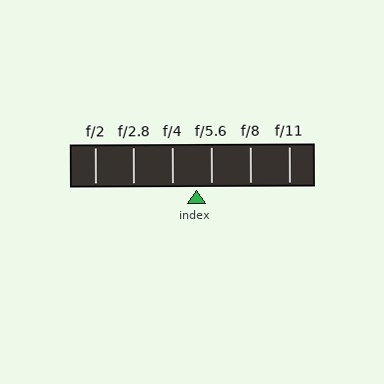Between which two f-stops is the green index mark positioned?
The index mark is between f/4 and f/5.6.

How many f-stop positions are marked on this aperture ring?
There are 6 f-stop positions marked.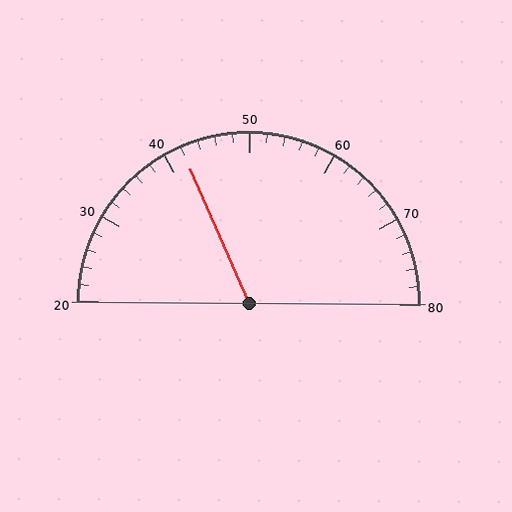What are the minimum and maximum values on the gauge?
The gauge ranges from 20 to 80.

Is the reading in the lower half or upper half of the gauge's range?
The reading is in the lower half of the range (20 to 80).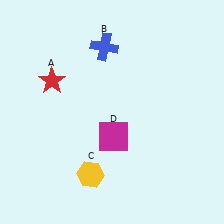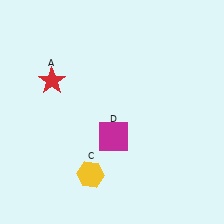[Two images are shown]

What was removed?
The blue cross (B) was removed in Image 2.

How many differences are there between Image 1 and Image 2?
There is 1 difference between the two images.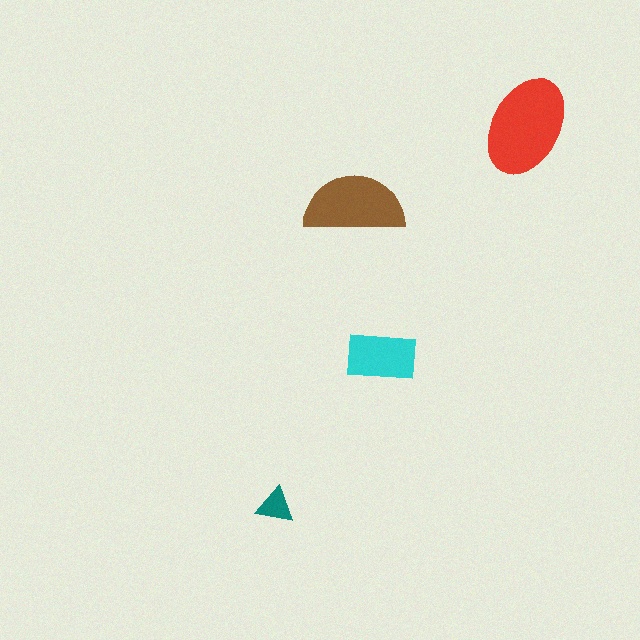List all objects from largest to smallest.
The red ellipse, the brown semicircle, the cyan rectangle, the teal triangle.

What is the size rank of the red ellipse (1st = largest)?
1st.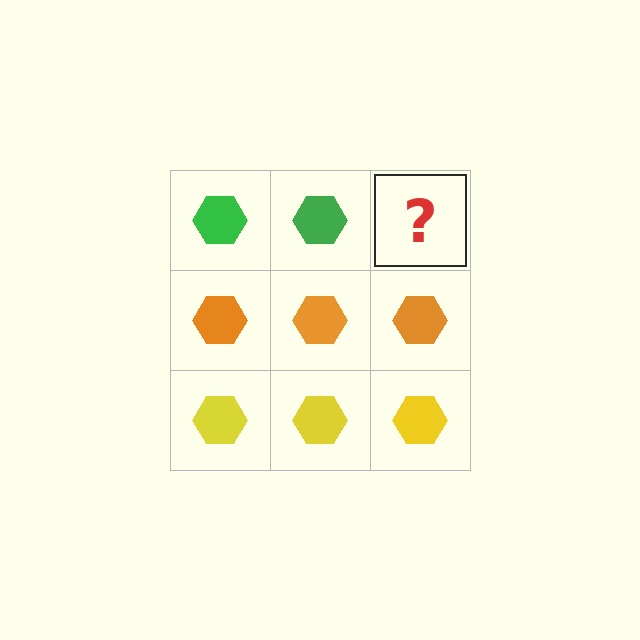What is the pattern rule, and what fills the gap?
The rule is that each row has a consistent color. The gap should be filled with a green hexagon.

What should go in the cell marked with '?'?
The missing cell should contain a green hexagon.